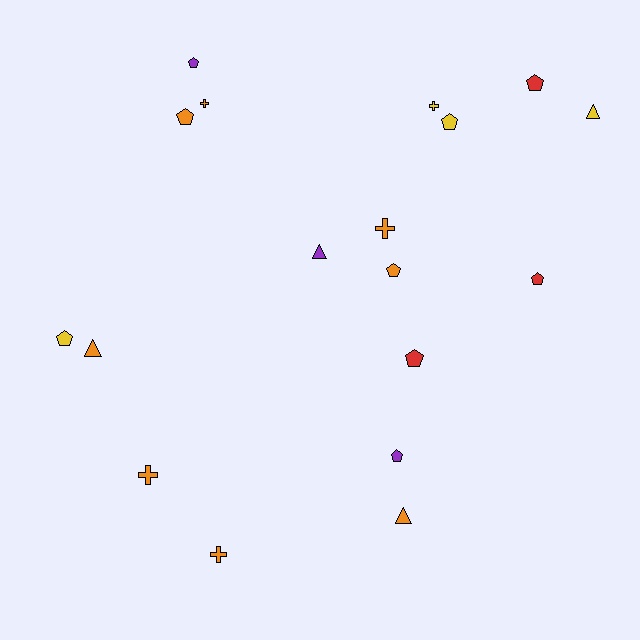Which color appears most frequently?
Orange, with 8 objects.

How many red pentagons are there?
There are 3 red pentagons.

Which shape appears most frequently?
Pentagon, with 9 objects.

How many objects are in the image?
There are 18 objects.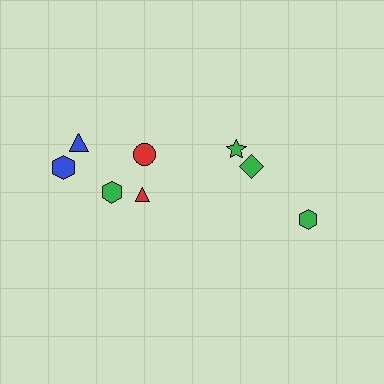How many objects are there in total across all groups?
There are 8 objects.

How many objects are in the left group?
There are 5 objects.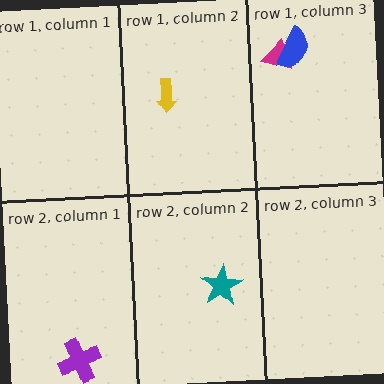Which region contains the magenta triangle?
The row 1, column 3 region.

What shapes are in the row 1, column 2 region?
The yellow arrow.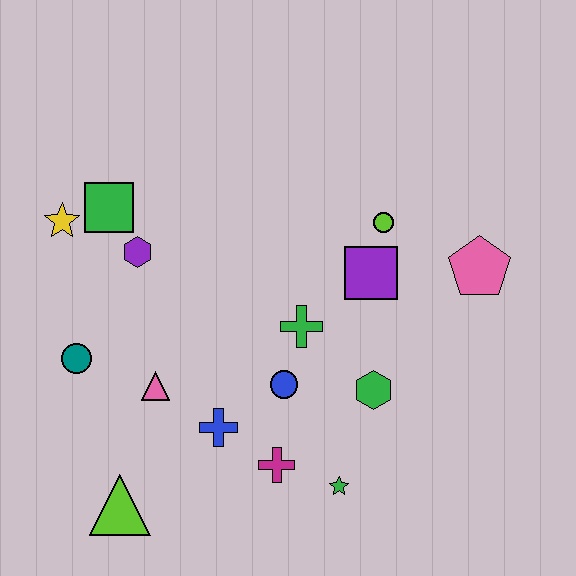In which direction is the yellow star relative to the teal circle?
The yellow star is above the teal circle.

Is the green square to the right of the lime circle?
No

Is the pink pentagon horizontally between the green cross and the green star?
No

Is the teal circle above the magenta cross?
Yes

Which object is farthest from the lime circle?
The lime triangle is farthest from the lime circle.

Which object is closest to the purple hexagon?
The green square is closest to the purple hexagon.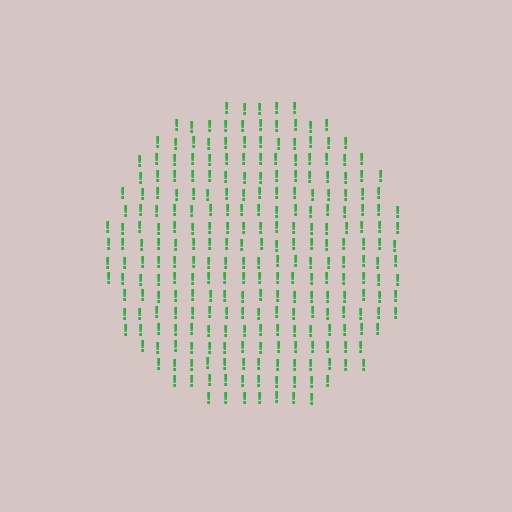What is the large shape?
The large shape is a circle.